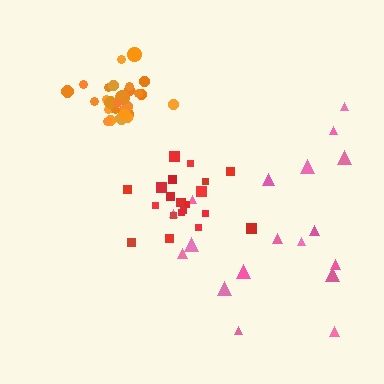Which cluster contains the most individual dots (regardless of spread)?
Orange (27).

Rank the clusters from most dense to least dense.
orange, red, pink.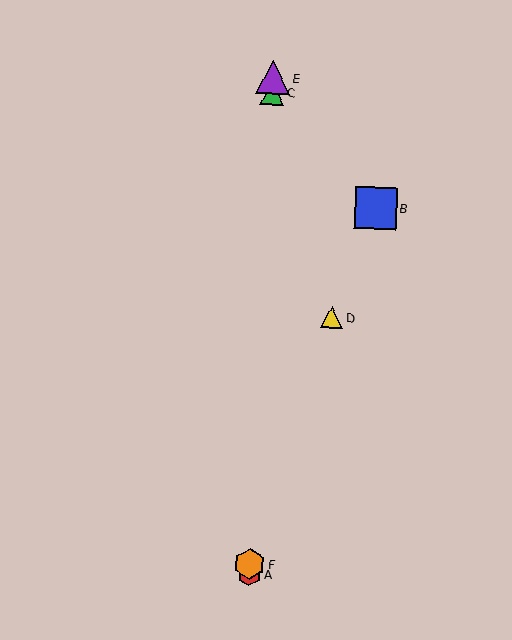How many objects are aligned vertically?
4 objects (A, C, E, F) are aligned vertically.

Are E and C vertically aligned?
Yes, both are at x≈273.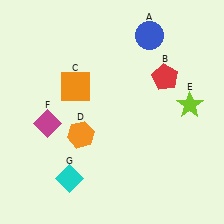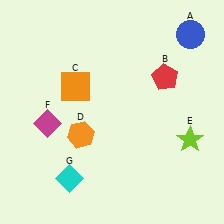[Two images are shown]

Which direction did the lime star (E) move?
The lime star (E) moved down.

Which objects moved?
The objects that moved are: the blue circle (A), the lime star (E).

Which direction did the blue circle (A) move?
The blue circle (A) moved right.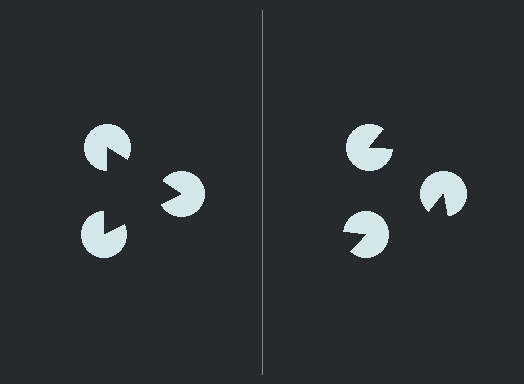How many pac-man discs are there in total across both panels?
6 — 3 on each side.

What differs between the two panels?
The pac-man discs are positioned identically on both sides; only the wedge orientations differ. On the left they align to a triangle; on the right they are misaligned.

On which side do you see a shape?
An illusory triangle appears on the left side. On the right side the wedge cuts are rotated, so no coherent shape forms.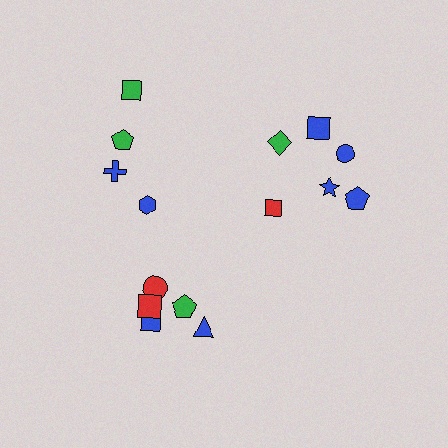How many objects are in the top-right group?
There are 6 objects.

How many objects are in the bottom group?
There are 5 objects.